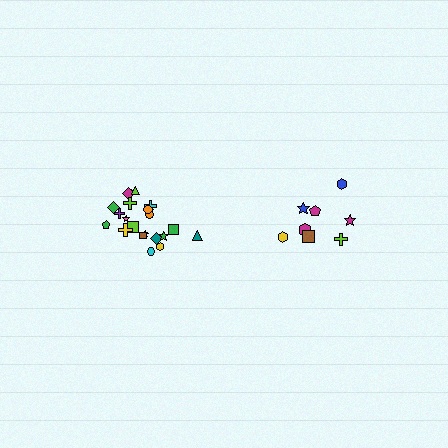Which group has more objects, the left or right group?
The left group.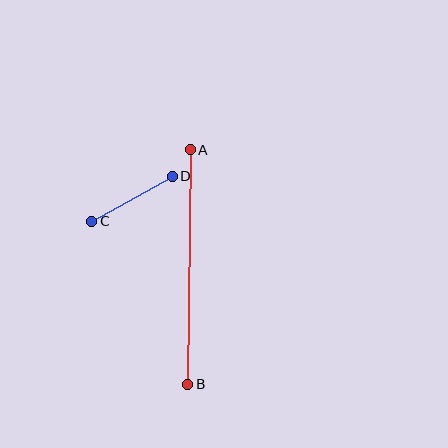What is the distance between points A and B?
The distance is approximately 235 pixels.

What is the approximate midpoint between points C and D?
The midpoint is at approximately (132, 199) pixels.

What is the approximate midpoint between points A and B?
The midpoint is at approximately (189, 267) pixels.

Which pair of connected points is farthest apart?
Points A and B are farthest apart.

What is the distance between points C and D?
The distance is approximately 92 pixels.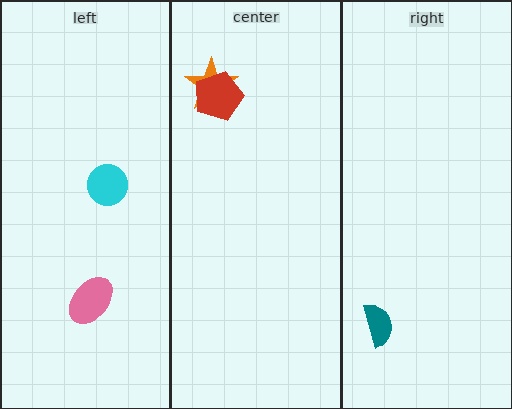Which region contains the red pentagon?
The center region.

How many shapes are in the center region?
2.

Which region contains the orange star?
The center region.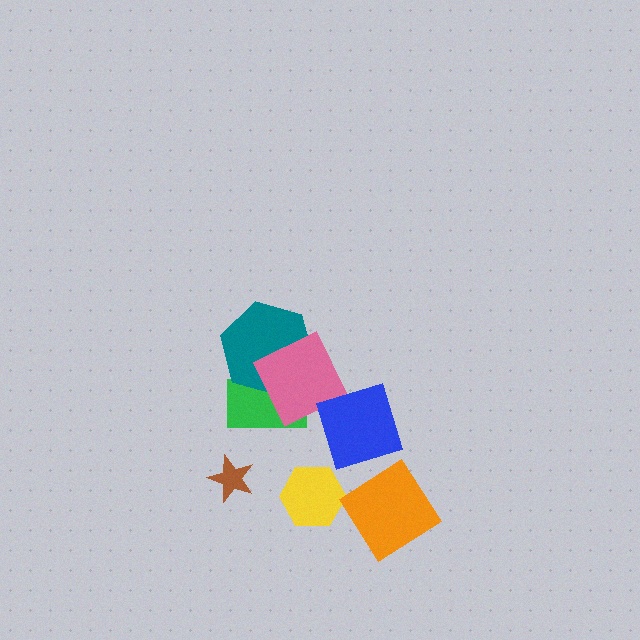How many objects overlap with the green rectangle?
2 objects overlap with the green rectangle.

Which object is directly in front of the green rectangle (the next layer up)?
The teal hexagon is directly in front of the green rectangle.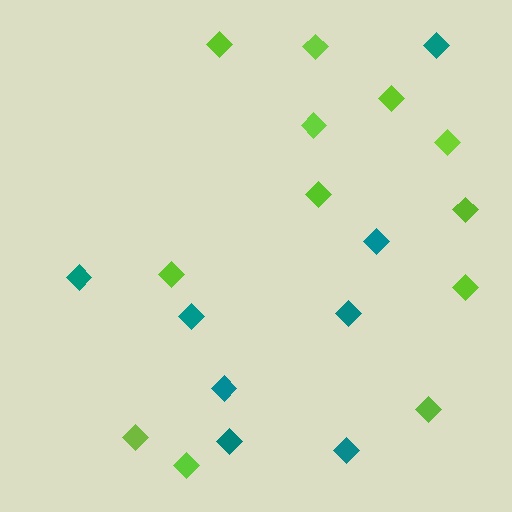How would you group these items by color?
There are 2 groups: one group of lime diamonds (12) and one group of teal diamonds (8).